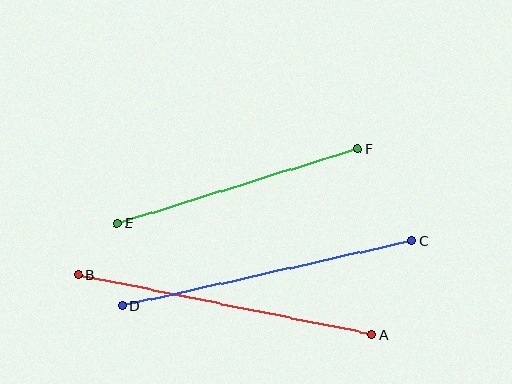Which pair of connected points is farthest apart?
Points A and B are farthest apart.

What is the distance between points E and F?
The distance is approximately 252 pixels.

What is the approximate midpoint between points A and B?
The midpoint is at approximately (225, 304) pixels.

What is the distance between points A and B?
The distance is approximately 299 pixels.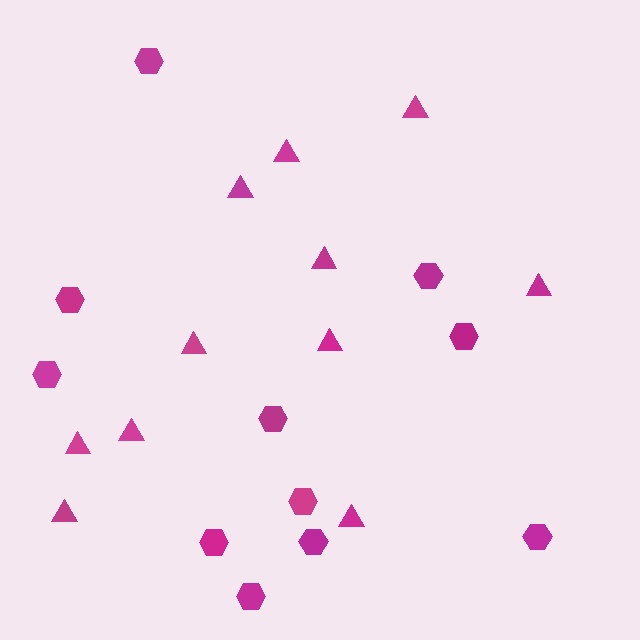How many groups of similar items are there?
There are 2 groups: one group of hexagons (11) and one group of triangles (11).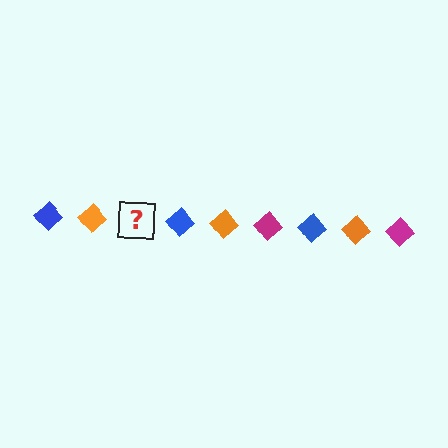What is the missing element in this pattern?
The missing element is a magenta diamond.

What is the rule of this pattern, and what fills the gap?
The rule is that the pattern cycles through blue, orange, magenta diamonds. The gap should be filled with a magenta diamond.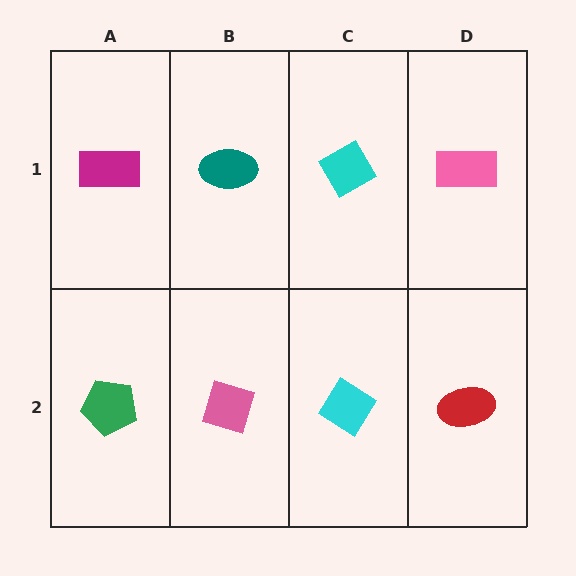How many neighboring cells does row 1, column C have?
3.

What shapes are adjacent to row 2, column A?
A magenta rectangle (row 1, column A), a pink diamond (row 2, column B).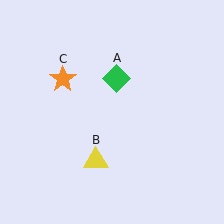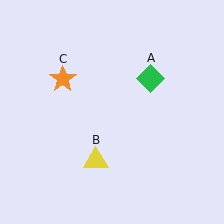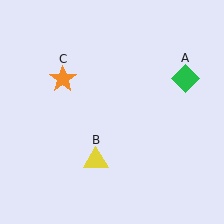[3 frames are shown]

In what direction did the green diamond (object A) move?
The green diamond (object A) moved right.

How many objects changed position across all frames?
1 object changed position: green diamond (object A).